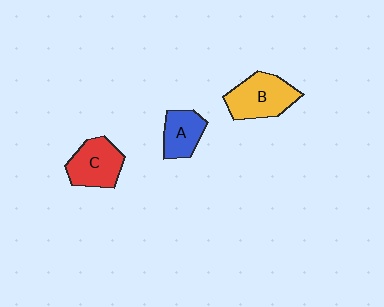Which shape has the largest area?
Shape B (yellow).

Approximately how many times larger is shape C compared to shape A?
Approximately 1.3 times.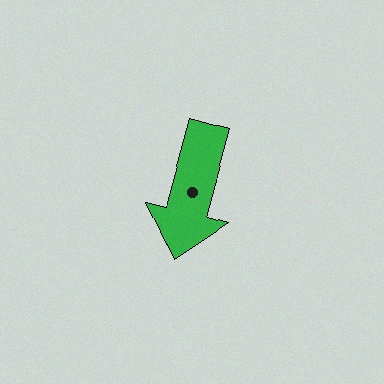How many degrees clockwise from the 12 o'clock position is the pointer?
Approximately 195 degrees.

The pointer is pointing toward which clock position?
Roughly 7 o'clock.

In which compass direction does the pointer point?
South.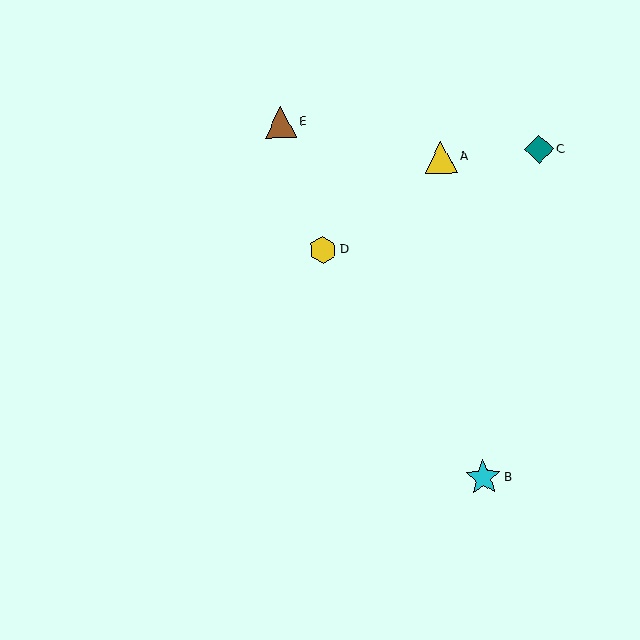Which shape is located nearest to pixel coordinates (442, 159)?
The yellow triangle (labeled A) at (441, 157) is nearest to that location.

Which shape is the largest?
The cyan star (labeled B) is the largest.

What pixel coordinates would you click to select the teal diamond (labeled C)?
Click at (539, 149) to select the teal diamond C.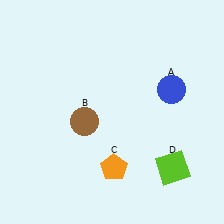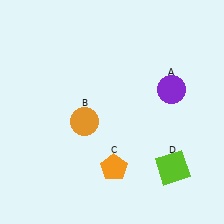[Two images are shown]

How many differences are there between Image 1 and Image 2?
There are 2 differences between the two images.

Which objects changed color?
A changed from blue to purple. B changed from brown to orange.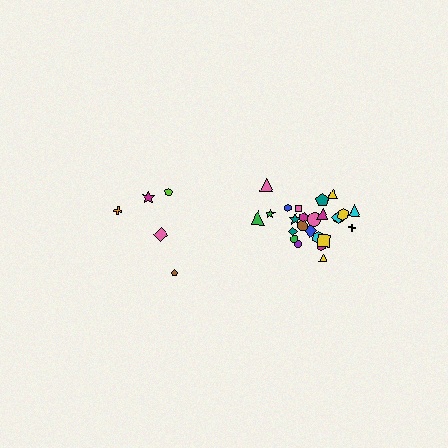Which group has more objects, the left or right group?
The right group.